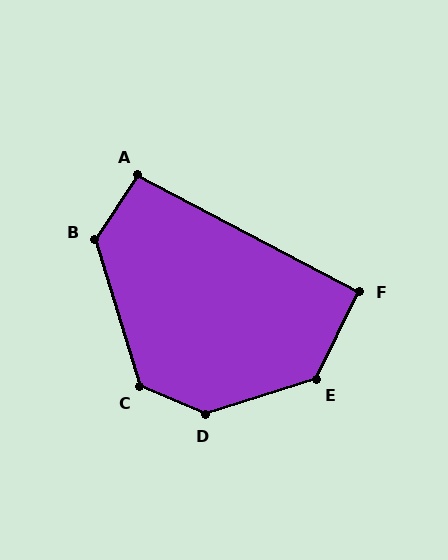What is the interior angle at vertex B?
Approximately 129 degrees (obtuse).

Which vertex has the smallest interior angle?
F, at approximately 92 degrees.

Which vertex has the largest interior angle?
D, at approximately 139 degrees.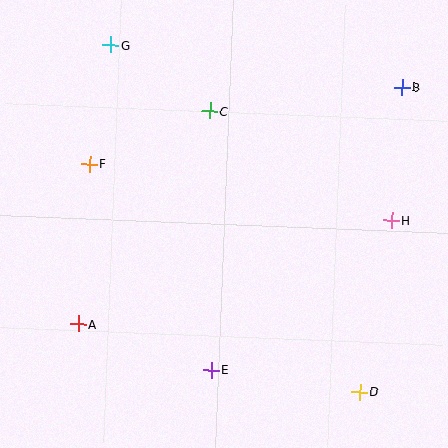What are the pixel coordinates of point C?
Point C is at (210, 111).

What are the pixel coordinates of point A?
Point A is at (78, 324).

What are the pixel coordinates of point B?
Point B is at (402, 87).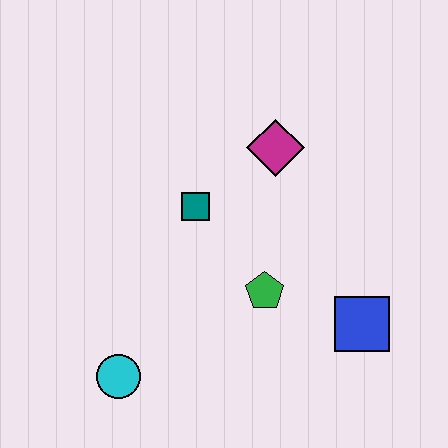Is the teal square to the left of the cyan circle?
No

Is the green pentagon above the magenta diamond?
No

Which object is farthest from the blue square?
The cyan circle is farthest from the blue square.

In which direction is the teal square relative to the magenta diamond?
The teal square is to the left of the magenta diamond.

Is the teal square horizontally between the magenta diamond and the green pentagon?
No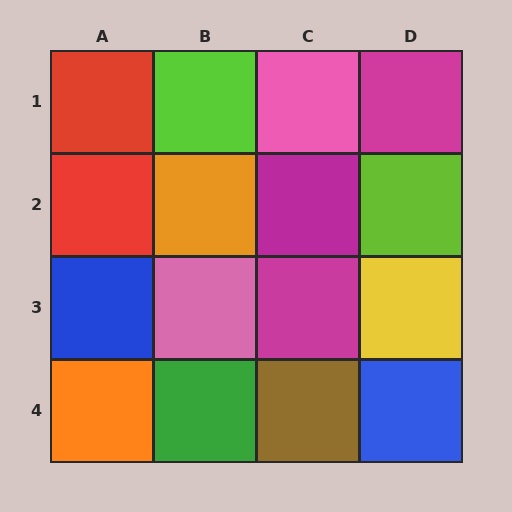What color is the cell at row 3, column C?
Magenta.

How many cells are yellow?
1 cell is yellow.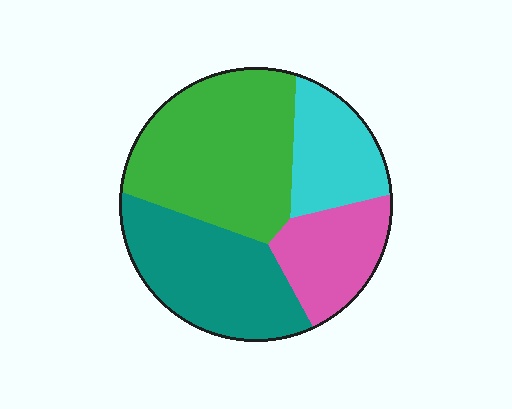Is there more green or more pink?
Green.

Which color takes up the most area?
Green, at roughly 40%.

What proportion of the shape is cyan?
Cyan covers roughly 15% of the shape.